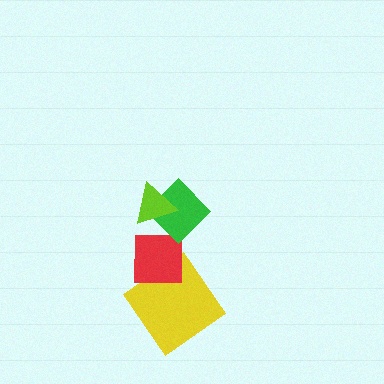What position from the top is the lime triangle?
The lime triangle is 1st from the top.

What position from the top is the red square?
The red square is 3rd from the top.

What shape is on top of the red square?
The green diamond is on top of the red square.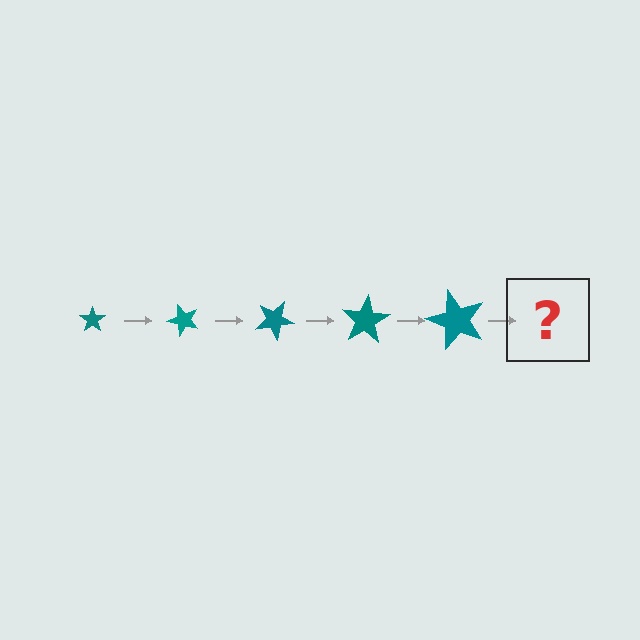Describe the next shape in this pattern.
It should be a star, larger than the previous one and rotated 250 degrees from the start.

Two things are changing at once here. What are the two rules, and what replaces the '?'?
The two rules are that the star grows larger each step and it rotates 50 degrees each step. The '?' should be a star, larger than the previous one and rotated 250 degrees from the start.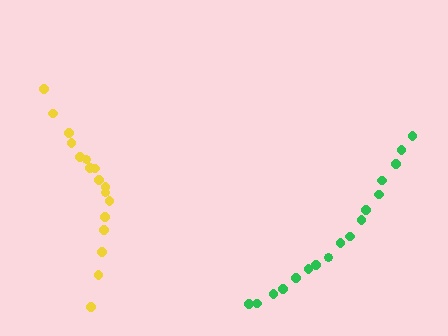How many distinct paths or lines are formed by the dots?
There are 2 distinct paths.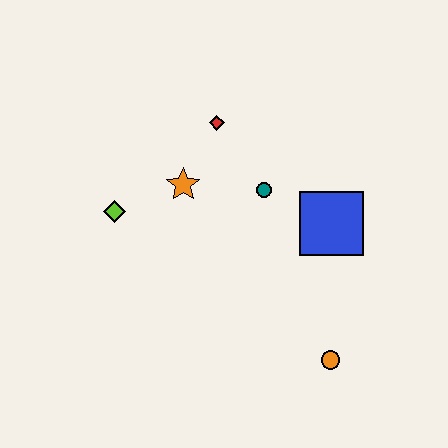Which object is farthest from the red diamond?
The orange circle is farthest from the red diamond.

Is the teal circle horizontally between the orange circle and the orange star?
Yes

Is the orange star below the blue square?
No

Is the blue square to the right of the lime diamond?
Yes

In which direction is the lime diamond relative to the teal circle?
The lime diamond is to the left of the teal circle.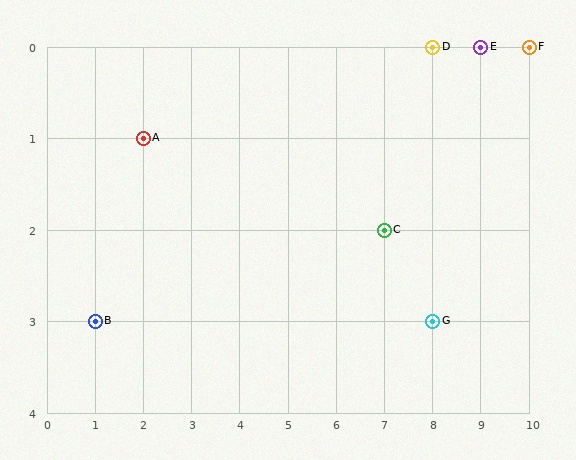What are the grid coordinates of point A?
Point A is at grid coordinates (2, 1).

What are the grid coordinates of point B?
Point B is at grid coordinates (1, 3).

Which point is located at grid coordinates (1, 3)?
Point B is at (1, 3).